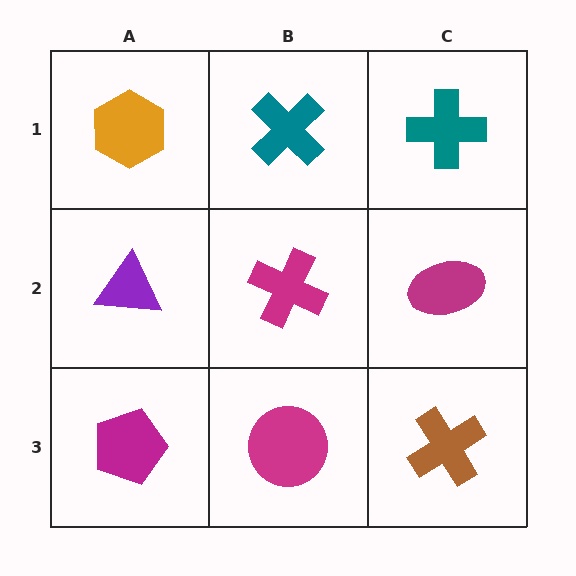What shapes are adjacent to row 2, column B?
A teal cross (row 1, column B), a magenta circle (row 3, column B), a purple triangle (row 2, column A), a magenta ellipse (row 2, column C).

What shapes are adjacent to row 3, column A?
A purple triangle (row 2, column A), a magenta circle (row 3, column B).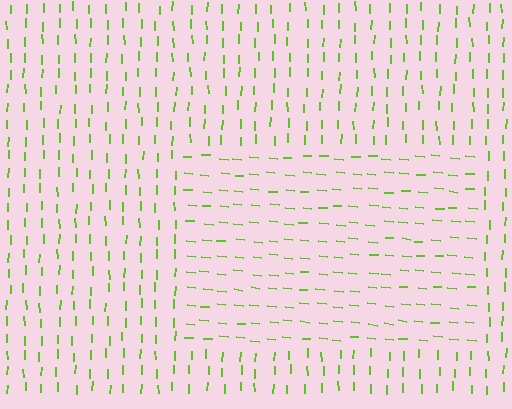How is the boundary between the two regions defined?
The boundary is defined purely by a change in line orientation (approximately 85 degrees difference). All lines are the same color and thickness.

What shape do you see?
I see a rectangle.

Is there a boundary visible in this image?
Yes, there is a texture boundary formed by a change in line orientation.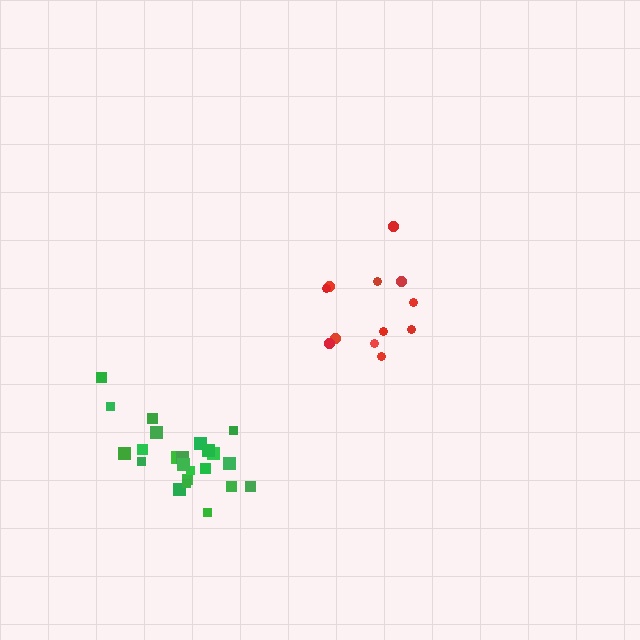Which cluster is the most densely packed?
Green.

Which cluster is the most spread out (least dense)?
Red.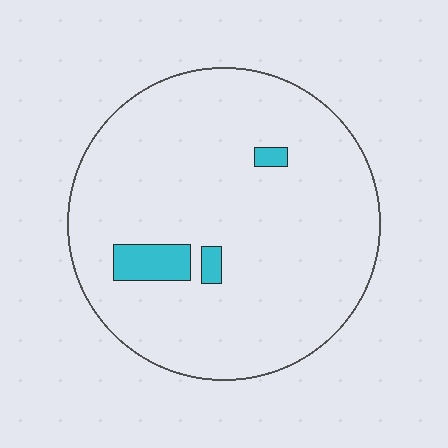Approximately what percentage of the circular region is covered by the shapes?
Approximately 5%.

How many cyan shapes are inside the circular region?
3.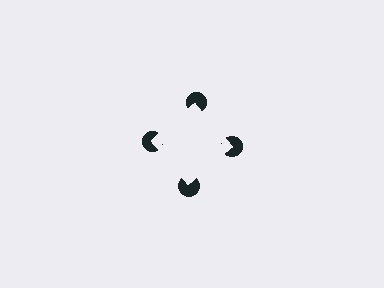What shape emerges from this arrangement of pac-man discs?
An illusory square — its edges are inferred from the aligned wedge cuts in the pac-man discs, not physically drawn.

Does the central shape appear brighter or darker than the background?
It typically appears slightly brighter than the background, even though no actual brightness change is drawn.